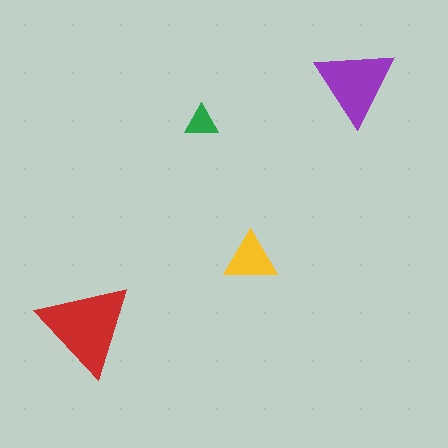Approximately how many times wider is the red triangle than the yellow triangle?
About 2 times wider.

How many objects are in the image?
There are 4 objects in the image.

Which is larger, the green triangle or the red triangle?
The red one.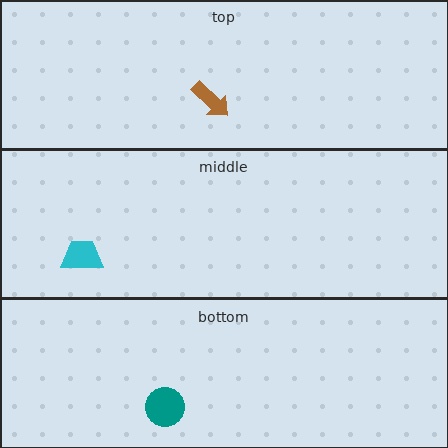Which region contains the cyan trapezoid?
The middle region.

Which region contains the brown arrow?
The top region.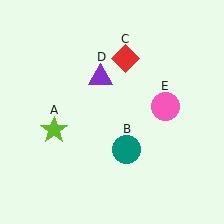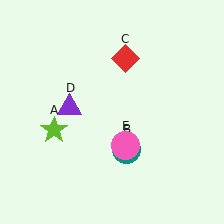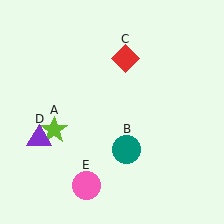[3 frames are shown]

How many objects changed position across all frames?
2 objects changed position: purple triangle (object D), pink circle (object E).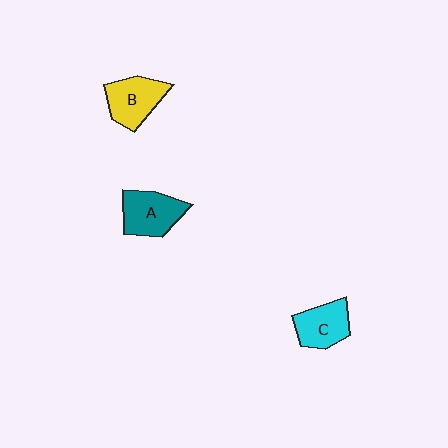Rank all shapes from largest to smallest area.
From largest to smallest: A (teal), B (yellow), C (cyan).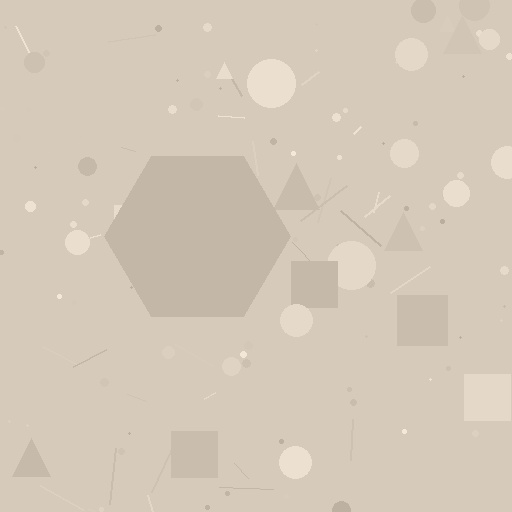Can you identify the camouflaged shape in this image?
The camouflaged shape is a hexagon.